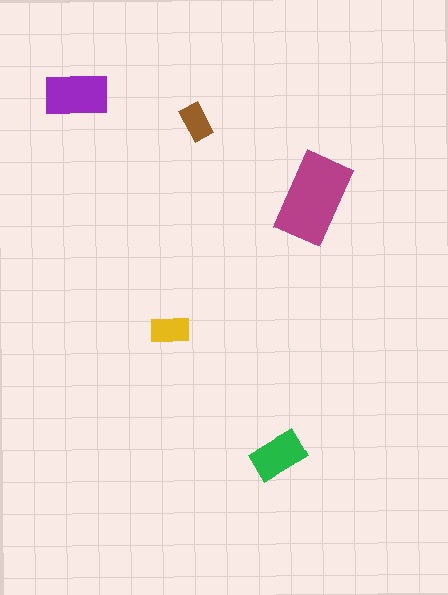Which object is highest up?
The purple rectangle is topmost.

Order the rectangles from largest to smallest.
the magenta one, the purple one, the green one, the yellow one, the brown one.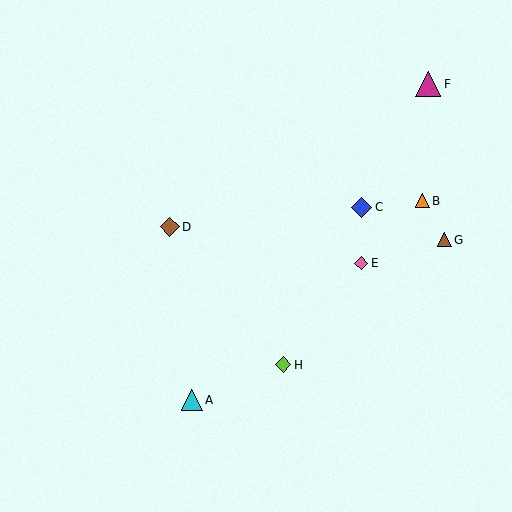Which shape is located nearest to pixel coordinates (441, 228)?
The brown triangle (labeled G) at (445, 240) is nearest to that location.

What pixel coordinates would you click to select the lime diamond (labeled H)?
Click at (283, 365) to select the lime diamond H.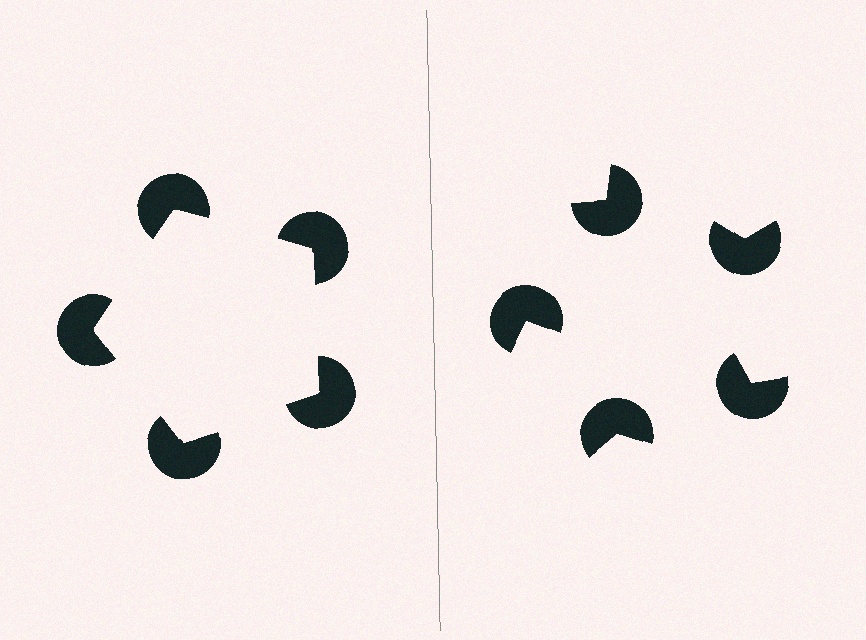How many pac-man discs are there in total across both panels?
10 — 5 on each side.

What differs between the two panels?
The pac-man discs are positioned identically on both sides; only the wedge orientations differ. On the left they align to a pentagon; on the right they are misaligned.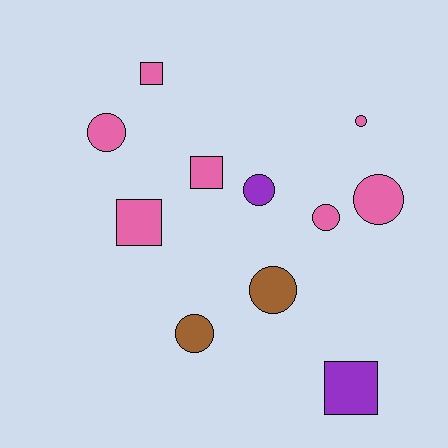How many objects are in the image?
There are 11 objects.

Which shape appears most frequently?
Circle, with 7 objects.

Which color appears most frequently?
Pink, with 7 objects.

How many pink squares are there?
There are 3 pink squares.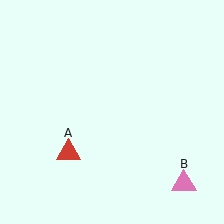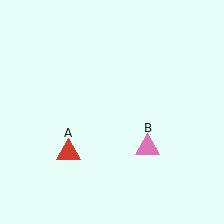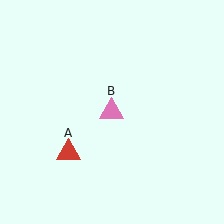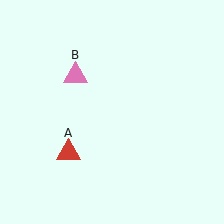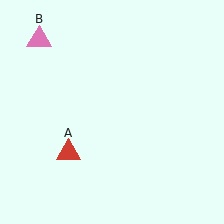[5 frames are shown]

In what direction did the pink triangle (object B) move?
The pink triangle (object B) moved up and to the left.